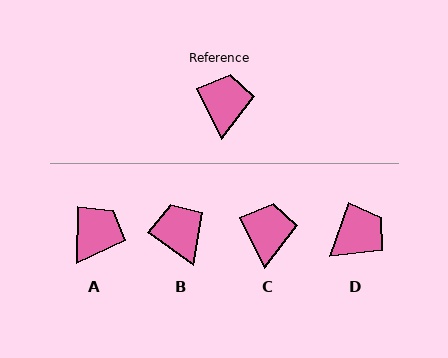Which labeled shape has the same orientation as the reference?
C.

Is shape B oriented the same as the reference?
No, it is off by about 28 degrees.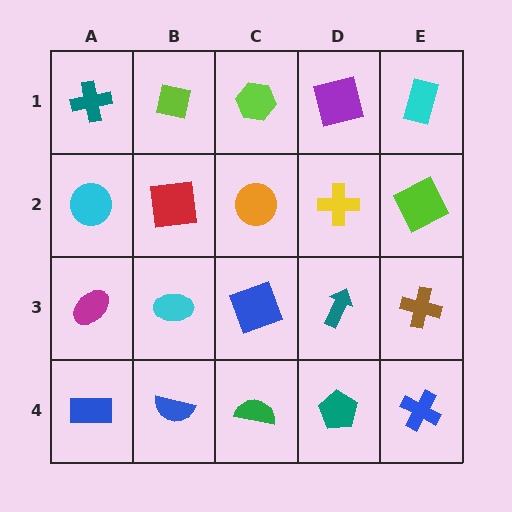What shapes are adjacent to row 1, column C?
An orange circle (row 2, column C), a lime square (row 1, column B), a purple square (row 1, column D).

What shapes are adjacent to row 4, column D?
A teal arrow (row 3, column D), a green semicircle (row 4, column C), a blue cross (row 4, column E).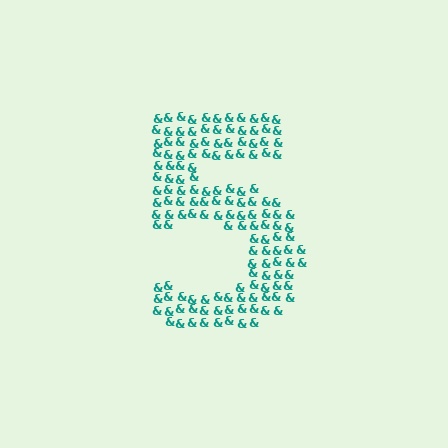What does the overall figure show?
The overall figure shows the digit 5.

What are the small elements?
The small elements are ampersands.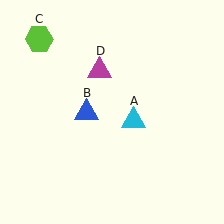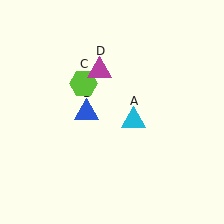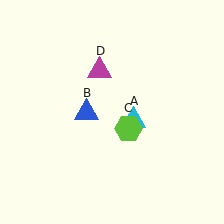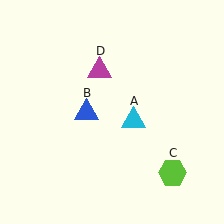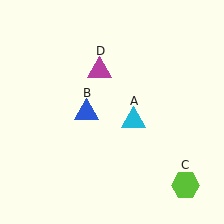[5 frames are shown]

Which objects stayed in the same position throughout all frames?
Cyan triangle (object A) and blue triangle (object B) and magenta triangle (object D) remained stationary.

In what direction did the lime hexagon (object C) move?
The lime hexagon (object C) moved down and to the right.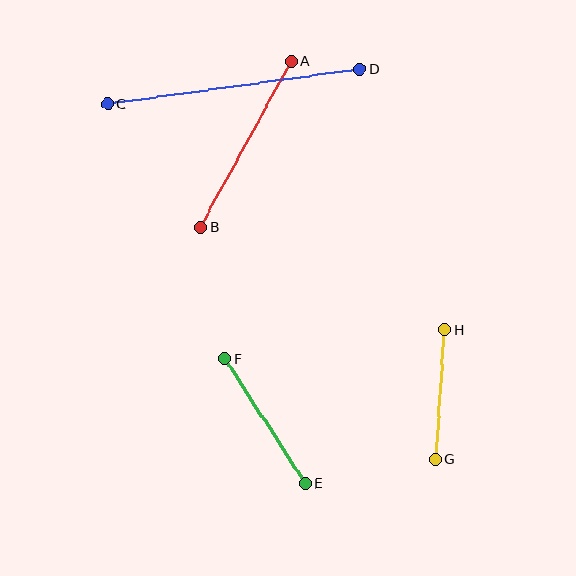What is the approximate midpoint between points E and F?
The midpoint is at approximately (265, 421) pixels.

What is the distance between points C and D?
The distance is approximately 255 pixels.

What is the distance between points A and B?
The distance is approximately 189 pixels.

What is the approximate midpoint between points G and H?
The midpoint is at approximately (440, 395) pixels.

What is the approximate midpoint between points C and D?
The midpoint is at approximately (234, 87) pixels.